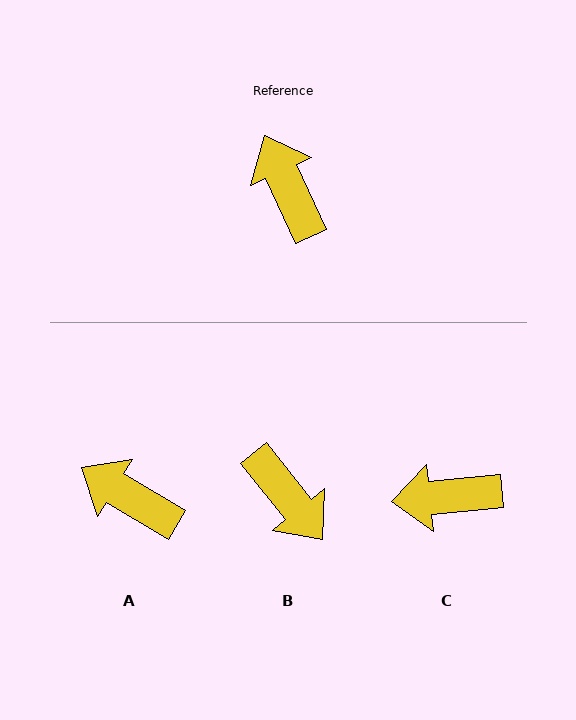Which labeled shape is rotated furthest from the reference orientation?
B, about 166 degrees away.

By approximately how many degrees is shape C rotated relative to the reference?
Approximately 71 degrees counter-clockwise.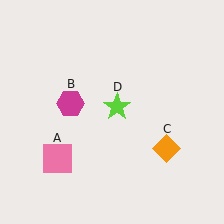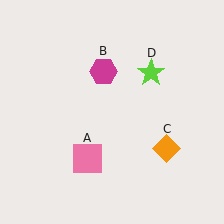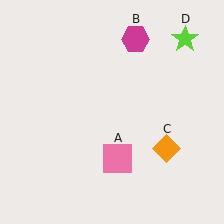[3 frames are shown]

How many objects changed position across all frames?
3 objects changed position: pink square (object A), magenta hexagon (object B), lime star (object D).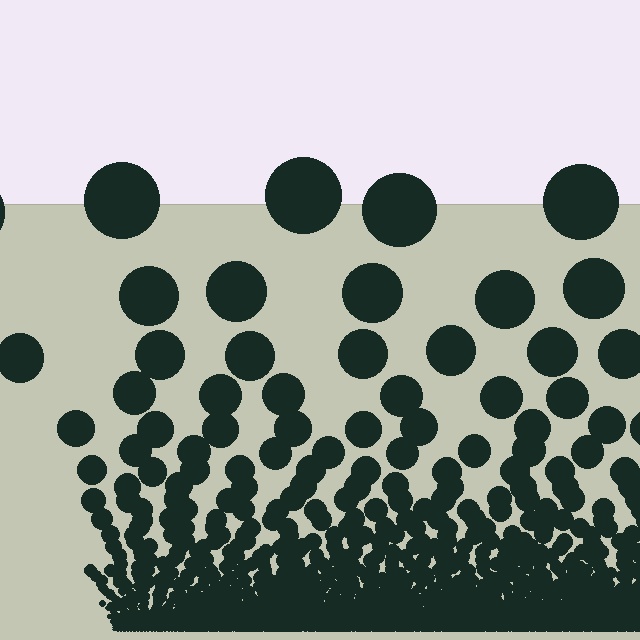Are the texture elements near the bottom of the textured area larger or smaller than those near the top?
Smaller. The gradient is inverted — elements near the bottom are smaller and denser.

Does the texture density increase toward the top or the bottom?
Density increases toward the bottom.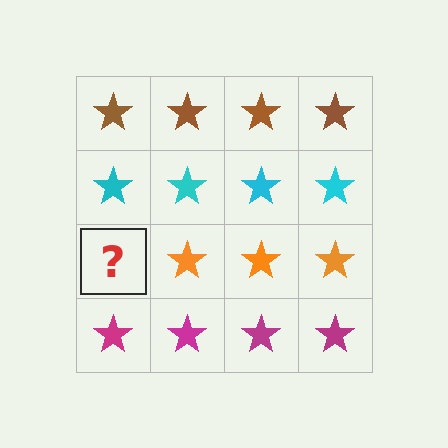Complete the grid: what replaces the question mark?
The question mark should be replaced with an orange star.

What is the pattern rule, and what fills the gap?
The rule is that each row has a consistent color. The gap should be filled with an orange star.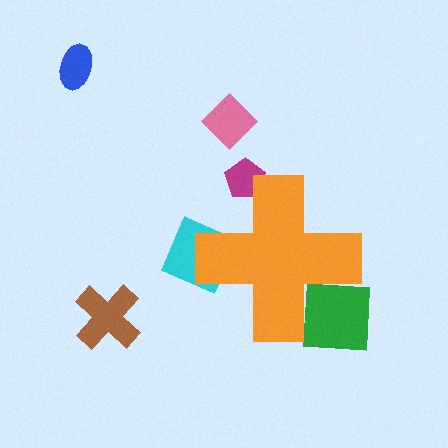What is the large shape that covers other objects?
An orange cross.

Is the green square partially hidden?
Yes, the green square is partially hidden behind the orange cross.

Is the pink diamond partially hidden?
No, the pink diamond is fully visible.